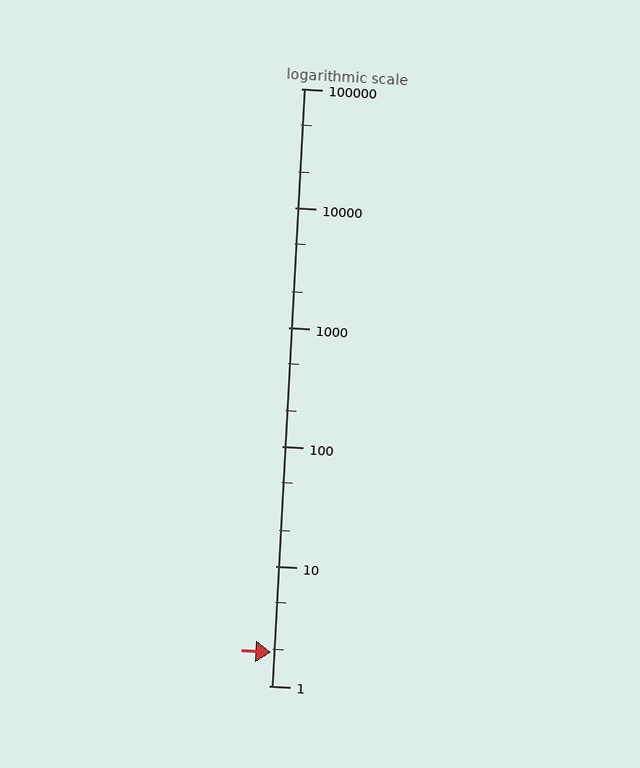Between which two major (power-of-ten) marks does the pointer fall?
The pointer is between 1 and 10.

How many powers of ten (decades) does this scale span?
The scale spans 5 decades, from 1 to 100000.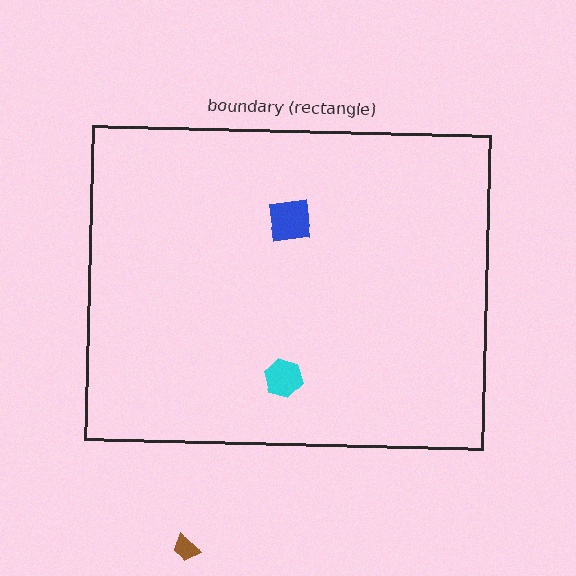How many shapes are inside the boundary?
2 inside, 1 outside.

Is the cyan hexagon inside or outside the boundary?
Inside.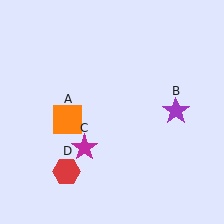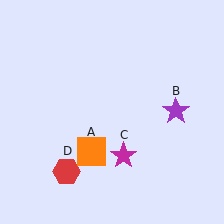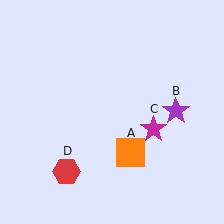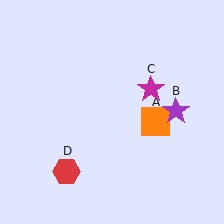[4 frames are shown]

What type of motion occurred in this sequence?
The orange square (object A), magenta star (object C) rotated counterclockwise around the center of the scene.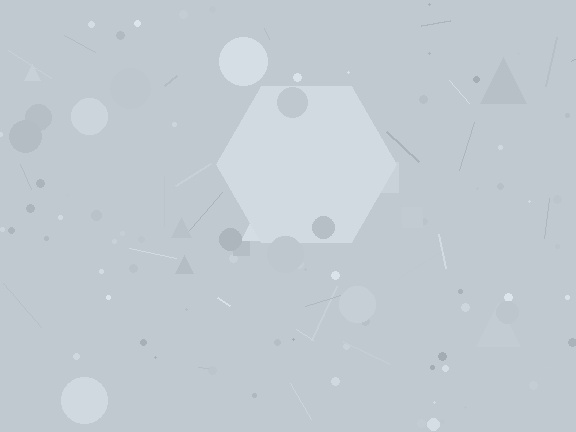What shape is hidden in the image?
A hexagon is hidden in the image.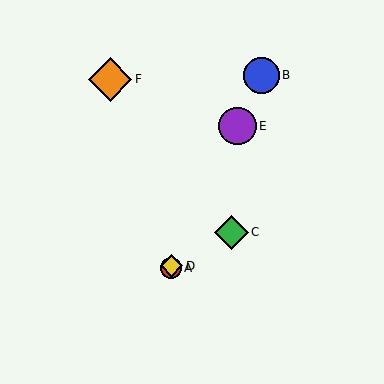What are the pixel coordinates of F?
Object F is at (110, 79).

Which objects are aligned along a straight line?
Objects A, B, D, E are aligned along a straight line.